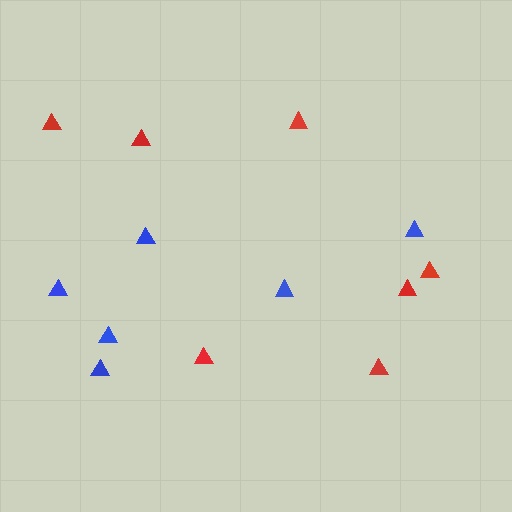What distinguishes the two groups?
There are 2 groups: one group of blue triangles (6) and one group of red triangles (7).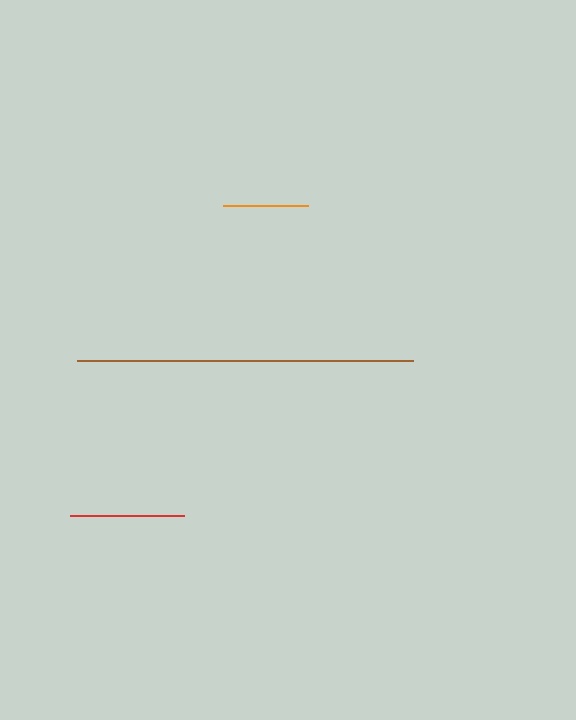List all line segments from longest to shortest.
From longest to shortest: brown, red, orange.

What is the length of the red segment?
The red segment is approximately 114 pixels long.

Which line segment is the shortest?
The orange line is the shortest at approximately 85 pixels.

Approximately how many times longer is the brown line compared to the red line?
The brown line is approximately 2.9 times the length of the red line.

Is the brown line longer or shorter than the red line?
The brown line is longer than the red line.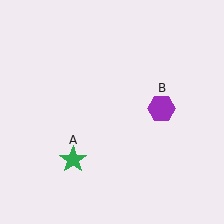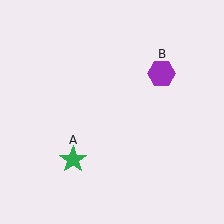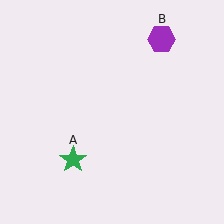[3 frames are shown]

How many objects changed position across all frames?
1 object changed position: purple hexagon (object B).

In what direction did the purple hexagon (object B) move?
The purple hexagon (object B) moved up.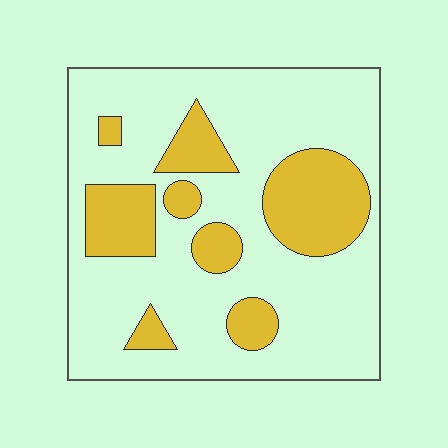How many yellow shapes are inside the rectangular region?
8.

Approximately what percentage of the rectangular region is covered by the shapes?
Approximately 25%.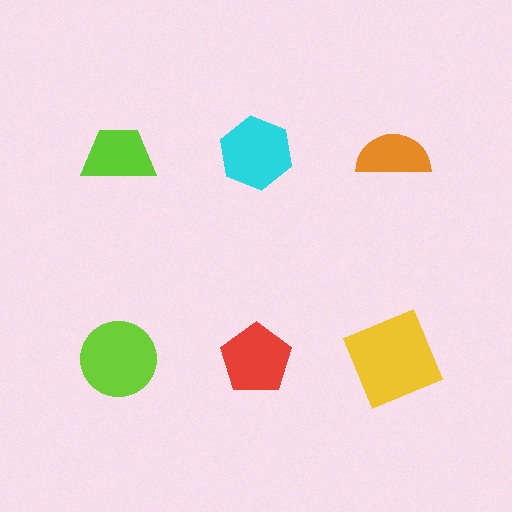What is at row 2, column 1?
A lime circle.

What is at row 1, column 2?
A cyan hexagon.